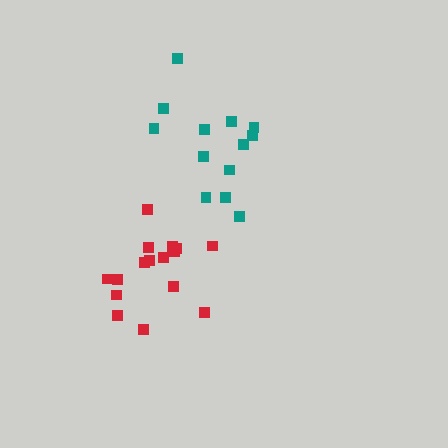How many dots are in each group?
Group 1: 13 dots, Group 2: 16 dots (29 total).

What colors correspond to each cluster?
The clusters are colored: teal, red.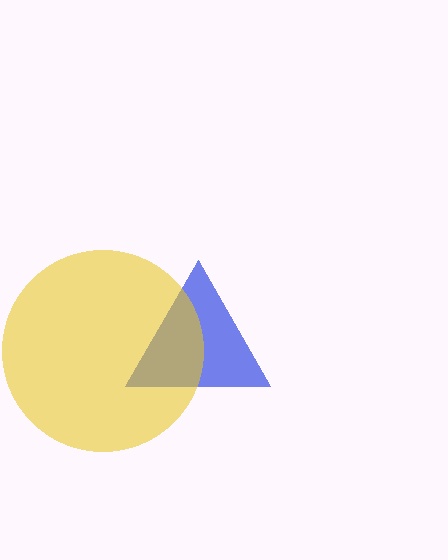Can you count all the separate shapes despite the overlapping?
Yes, there are 2 separate shapes.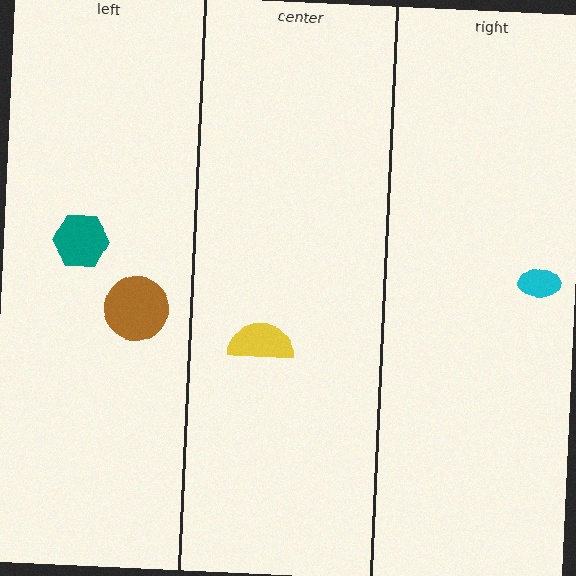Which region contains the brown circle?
The left region.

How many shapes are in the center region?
1.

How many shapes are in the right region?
1.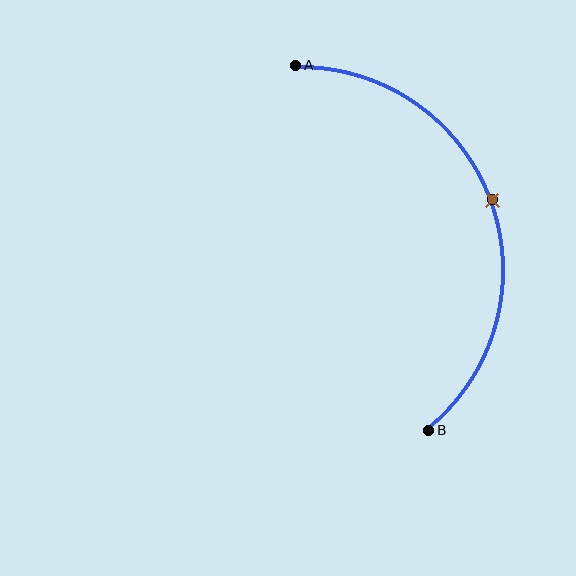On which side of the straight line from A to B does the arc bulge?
The arc bulges to the right of the straight line connecting A and B.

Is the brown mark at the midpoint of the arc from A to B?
Yes. The brown mark lies on the arc at equal arc-length from both A and B — it is the arc midpoint.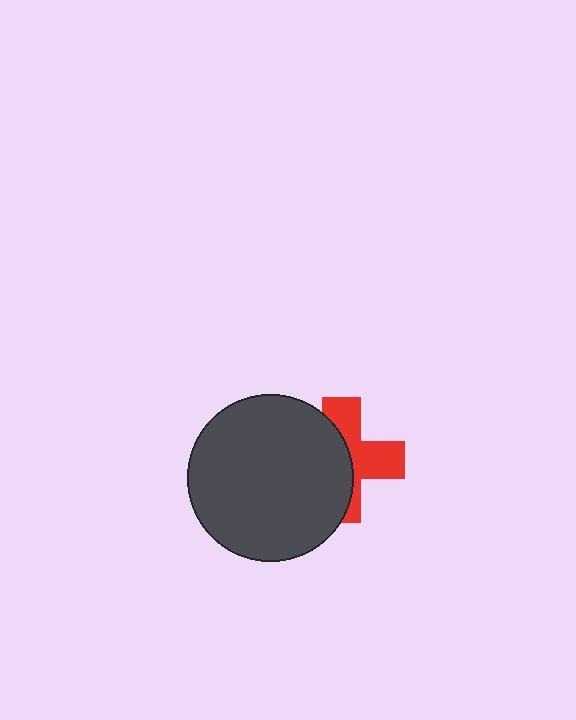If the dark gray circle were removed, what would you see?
You would see the complete red cross.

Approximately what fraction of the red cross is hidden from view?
Roughly 53% of the red cross is hidden behind the dark gray circle.